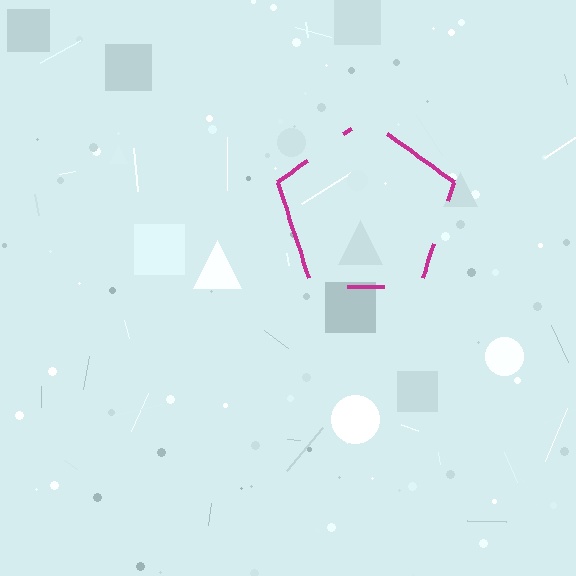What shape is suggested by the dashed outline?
The dashed outline suggests a pentagon.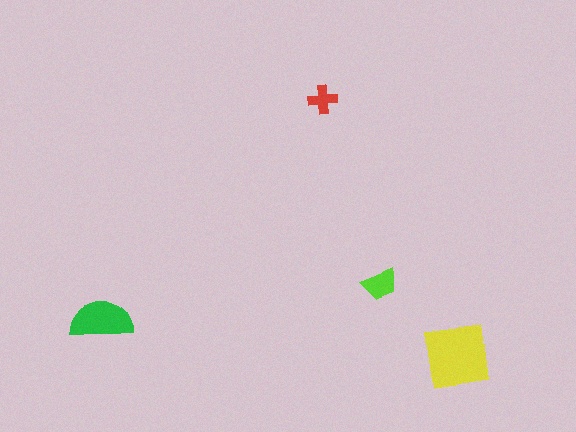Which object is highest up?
The red cross is topmost.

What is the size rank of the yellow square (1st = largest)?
1st.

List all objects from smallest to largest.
The red cross, the lime trapezoid, the green semicircle, the yellow square.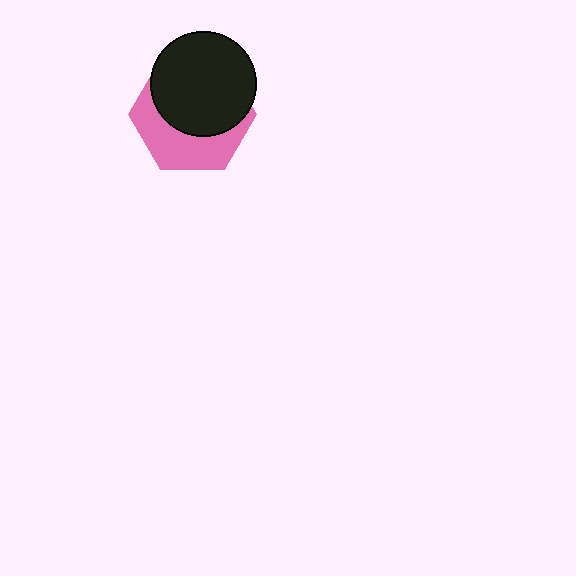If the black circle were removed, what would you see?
You would see the complete pink hexagon.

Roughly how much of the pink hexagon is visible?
A small part of it is visible (roughly 42%).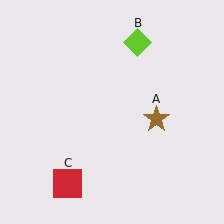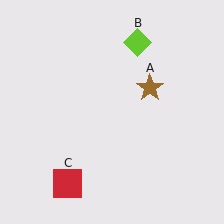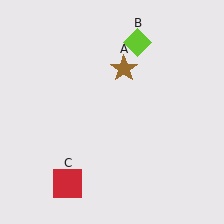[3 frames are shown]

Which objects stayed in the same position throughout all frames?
Lime diamond (object B) and red square (object C) remained stationary.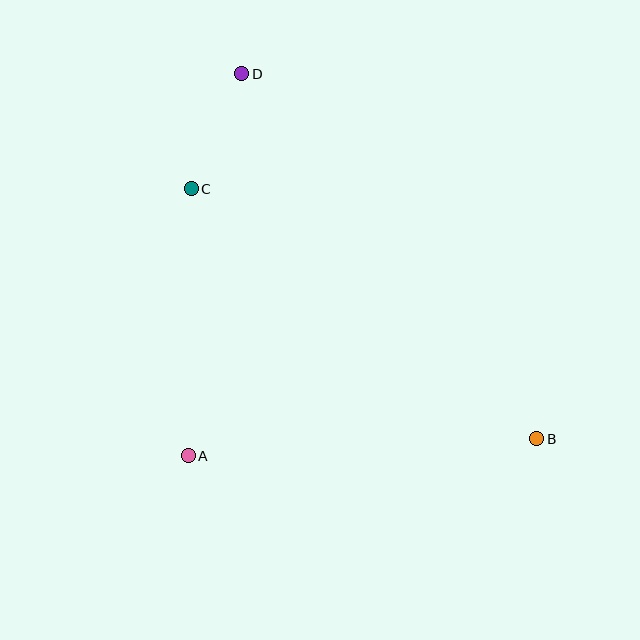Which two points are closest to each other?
Points C and D are closest to each other.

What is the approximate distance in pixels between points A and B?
The distance between A and B is approximately 349 pixels.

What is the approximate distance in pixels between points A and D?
The distance between A and D is approximately 386 pixels.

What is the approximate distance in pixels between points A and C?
The distance between A and C is approximately 267 pixels.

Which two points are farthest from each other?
Points B and D are farthest from each other.